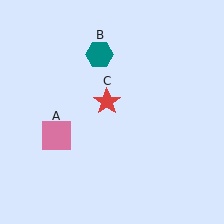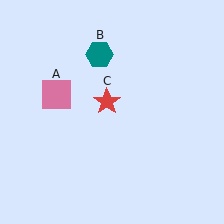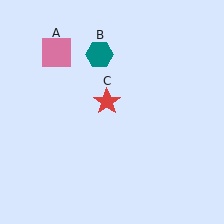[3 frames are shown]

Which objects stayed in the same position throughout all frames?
Teal hexagon (object B) and red star (object C) remained stationary.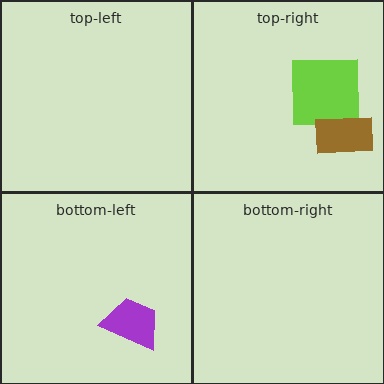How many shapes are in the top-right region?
2.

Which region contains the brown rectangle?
The top-right region.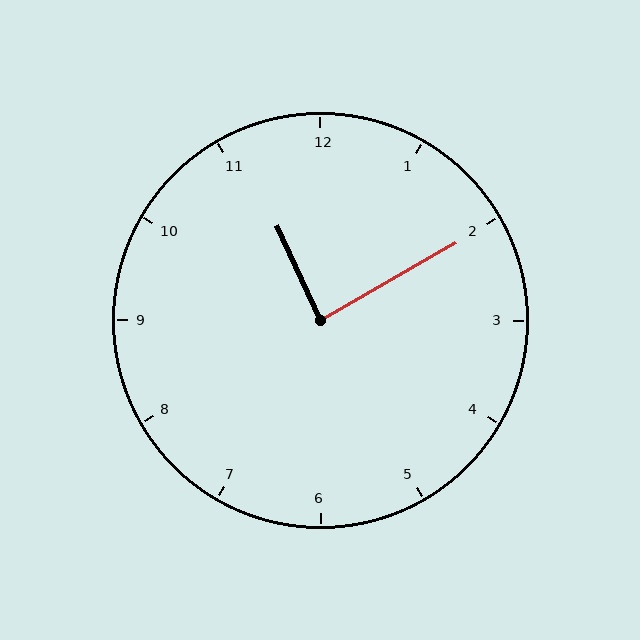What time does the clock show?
11:10.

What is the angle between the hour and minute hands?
Approximately 85 degrees.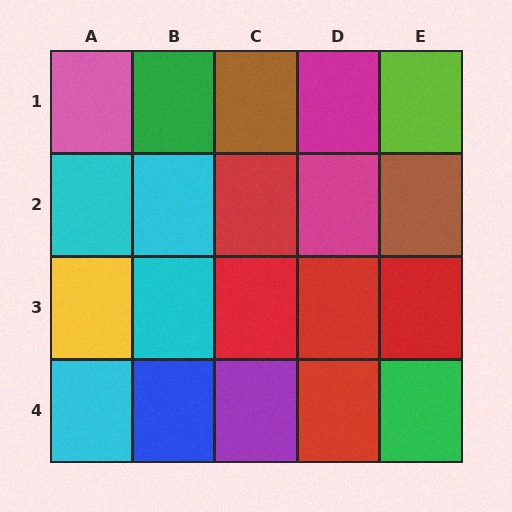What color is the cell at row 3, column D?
Red.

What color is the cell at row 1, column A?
Pink.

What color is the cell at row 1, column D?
Magenta.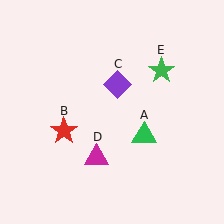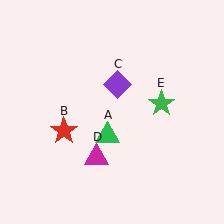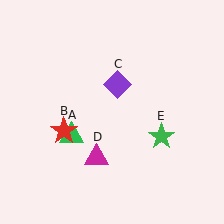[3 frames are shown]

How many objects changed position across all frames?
2 objects changed position: green triangle (object A), green star (object E).